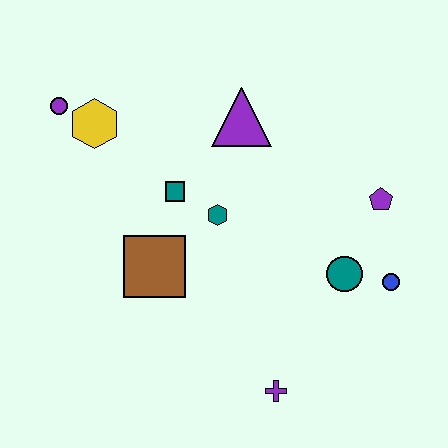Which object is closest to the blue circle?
The teal circle is closest to the blue circle.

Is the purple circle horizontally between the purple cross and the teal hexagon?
No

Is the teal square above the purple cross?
Yes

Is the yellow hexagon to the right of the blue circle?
No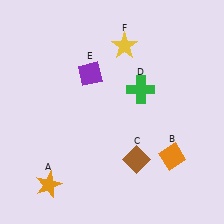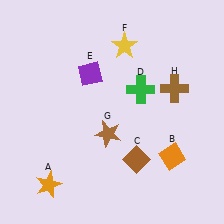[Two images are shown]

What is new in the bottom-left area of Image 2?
A brown star (G) was added in the bottom-left area of Image 2.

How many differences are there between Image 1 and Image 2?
There are 2 differences between the two images.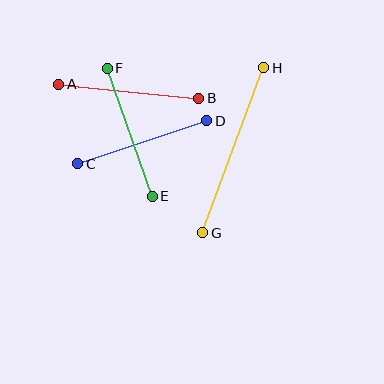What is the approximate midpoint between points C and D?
The midpoint is at approximately (142, 142) pixels.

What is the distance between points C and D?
The distance is approximately 136 pixels.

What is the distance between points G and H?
The distance is approximately 176 pixels.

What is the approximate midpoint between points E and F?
The midpoint is at approximately (130, 132) pixels.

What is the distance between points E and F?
The distance is approximately 135 pixels.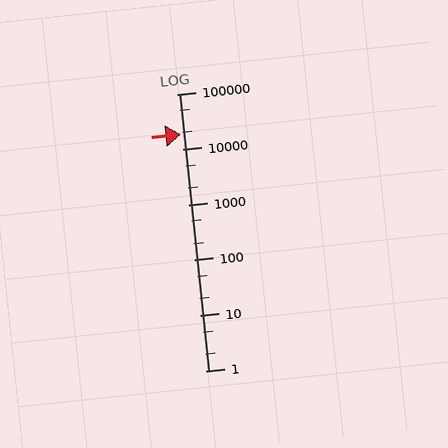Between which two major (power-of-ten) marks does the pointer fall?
The pointer is between 10000 and 100000.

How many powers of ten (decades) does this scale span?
The scale spans 5 decades, from 1 to 100000.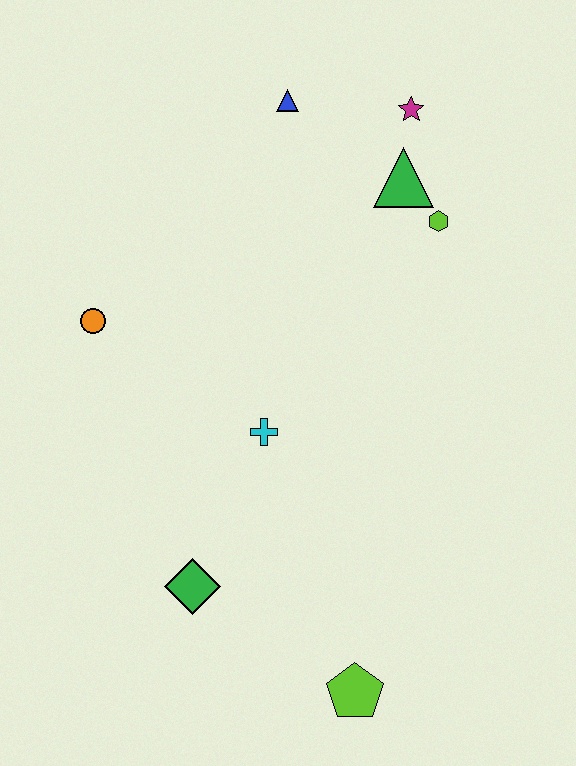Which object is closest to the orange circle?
The cyan cross is closest to the orange circle.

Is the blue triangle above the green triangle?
Yes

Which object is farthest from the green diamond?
The magenta star is farthest from the green diamond.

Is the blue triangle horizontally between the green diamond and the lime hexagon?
Yes